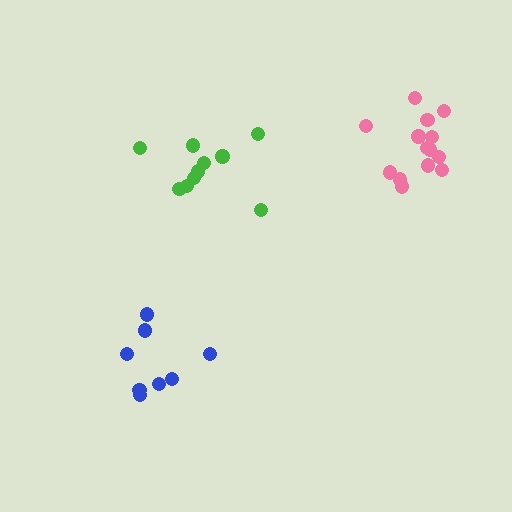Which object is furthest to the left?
The blue cluster is leftmost.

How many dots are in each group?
Group 1: 14 dots, Group 2: 10 dots, Group 3: 8 dots (32 total).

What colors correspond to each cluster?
The clusters are colored: pink, green, blue.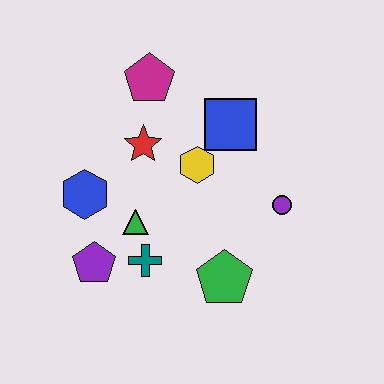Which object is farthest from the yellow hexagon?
The purple pentagon is farthest from the yellow hexagon.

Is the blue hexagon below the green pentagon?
No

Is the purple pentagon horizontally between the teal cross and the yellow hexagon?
No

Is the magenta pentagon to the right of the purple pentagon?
Yes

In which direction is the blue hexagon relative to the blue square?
The blue hexagon is to the left of the blue square.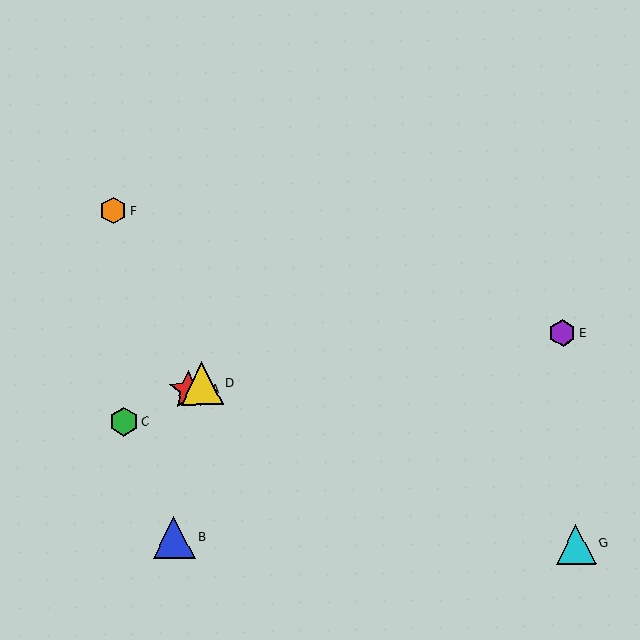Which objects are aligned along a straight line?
Objects A, C, D are aligned along a straight line.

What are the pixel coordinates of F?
Object F is at (113, 211).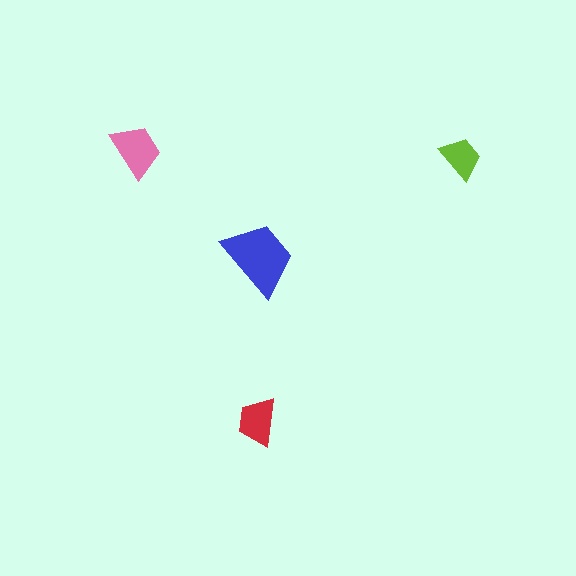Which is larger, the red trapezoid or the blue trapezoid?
The blue one.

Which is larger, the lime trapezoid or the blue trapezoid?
The blue one.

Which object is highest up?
The pink trapezoid is topmost.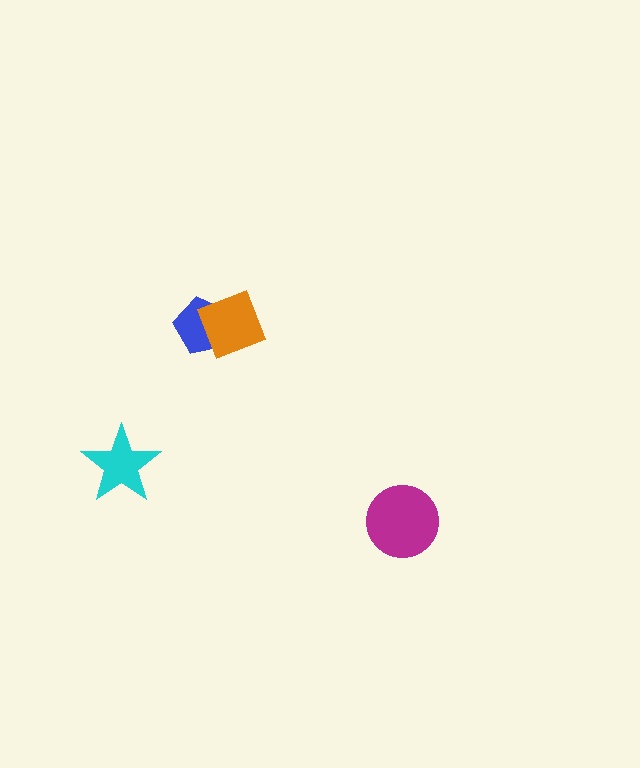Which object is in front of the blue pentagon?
The orange diamond is in front of the blue pentagon.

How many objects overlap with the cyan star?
0 objects overlap with the cyan star.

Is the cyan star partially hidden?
No, no other shape covers it.